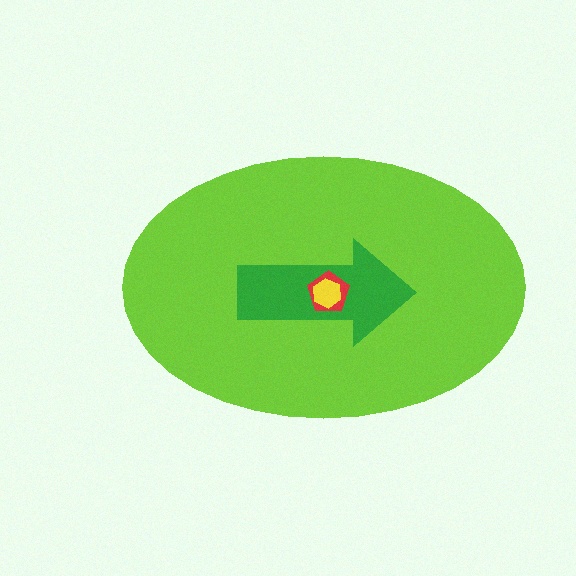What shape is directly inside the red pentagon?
The yellow hexagon.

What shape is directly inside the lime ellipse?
The green arrow.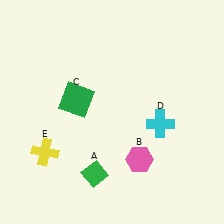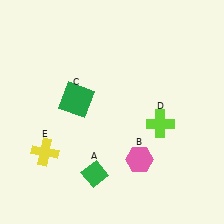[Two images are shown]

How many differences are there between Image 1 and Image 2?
There is 1 difference between the two images.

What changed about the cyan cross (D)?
In Image 1, D is cyan. In Image 2, it changed to lime.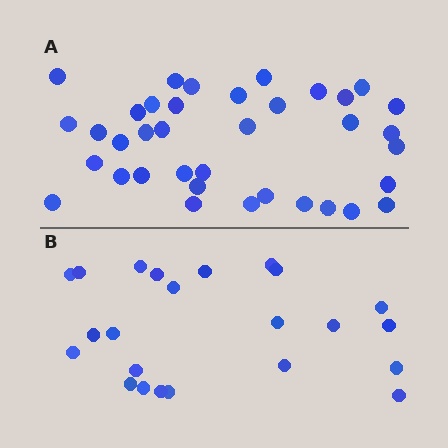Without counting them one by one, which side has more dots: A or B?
Region A (the top region) has more dots.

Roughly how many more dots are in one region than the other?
Region A has approximately 15 more dots than region B.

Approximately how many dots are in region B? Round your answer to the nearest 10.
About 20 dots. (The exact count is 23, which rounds to 20.)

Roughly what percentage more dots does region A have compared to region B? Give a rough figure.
About 60% more.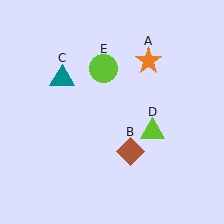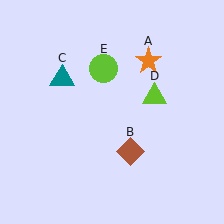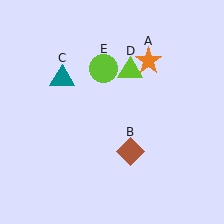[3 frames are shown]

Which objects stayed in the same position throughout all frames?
Orange star (object A) and brown diamond (object B) and teal triangle (object C) and lime circle (object E) remained stationary.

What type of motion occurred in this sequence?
The lime triangle (object D) rotated counterclockwise around the center of the scene.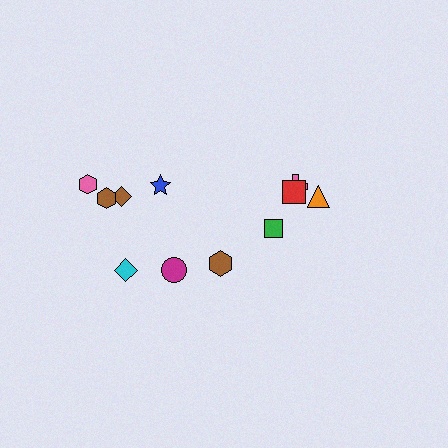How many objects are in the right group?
There are 4 objects.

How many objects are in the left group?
There are 7 objects.